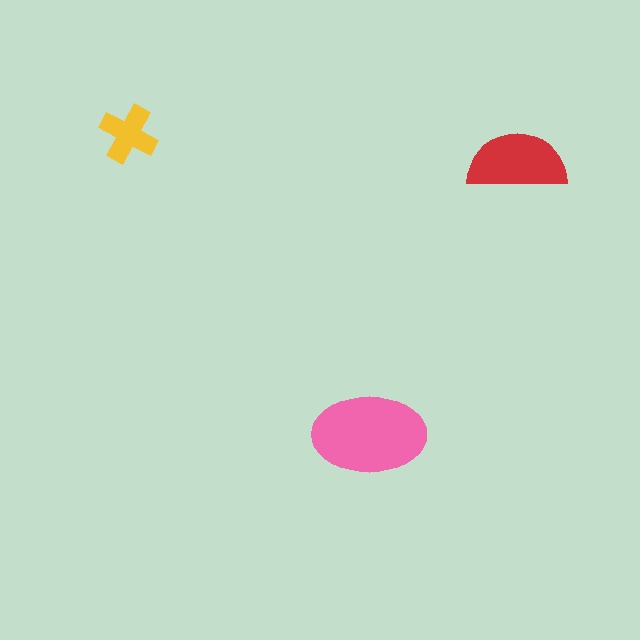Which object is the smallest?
The yellow cross.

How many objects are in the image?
There are 3 objects in the image.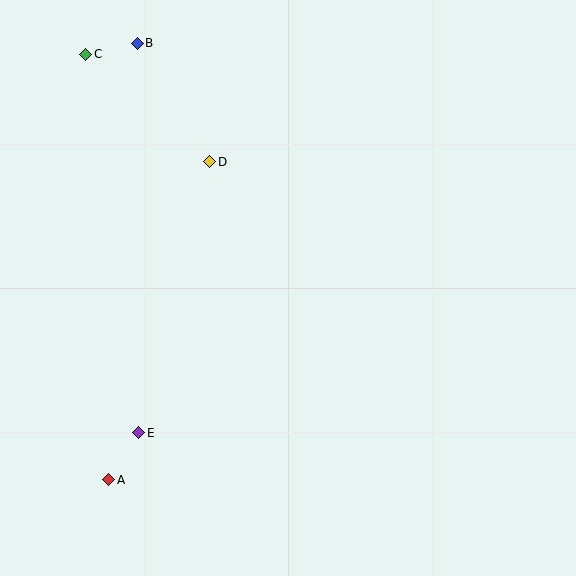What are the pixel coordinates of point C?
Point C is at (86, 54).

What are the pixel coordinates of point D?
Point D is at (210, 162).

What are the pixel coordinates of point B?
Point B is at (137, 43).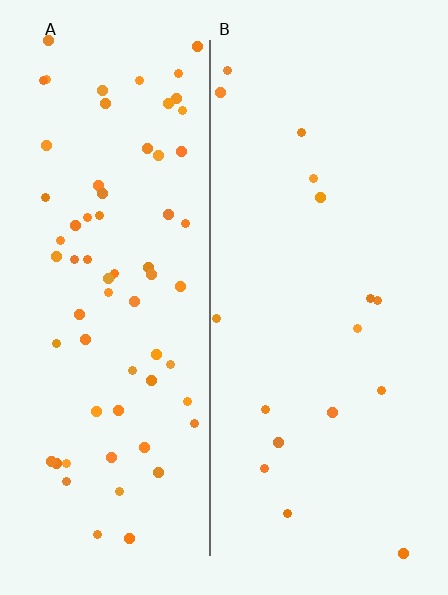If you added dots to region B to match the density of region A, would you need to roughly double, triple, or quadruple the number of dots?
Approximately quadruple.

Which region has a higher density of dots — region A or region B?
A (the left).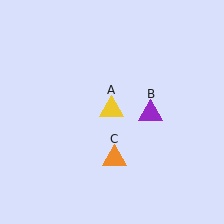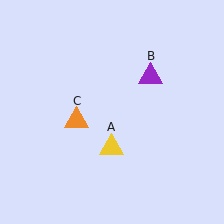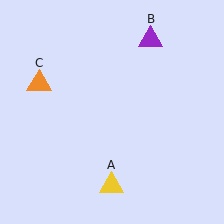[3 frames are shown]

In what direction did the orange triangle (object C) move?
The orange triangle (object C) moved up and to the left.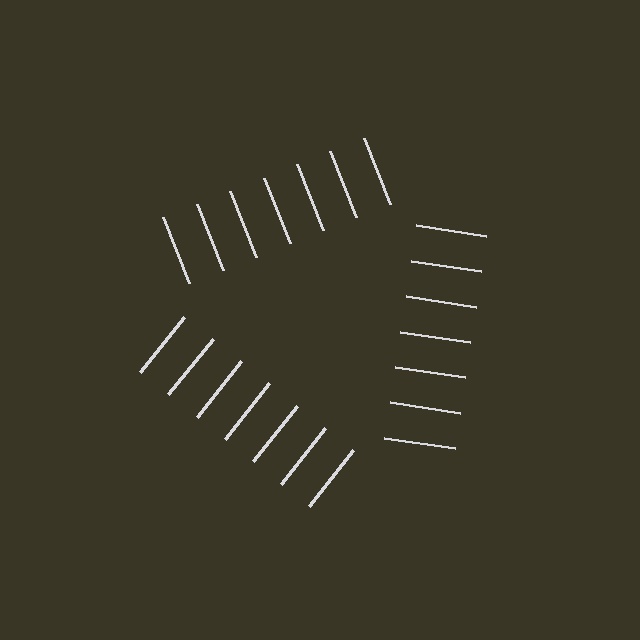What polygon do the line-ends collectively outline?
An illusory triangle — the line segments terminate on its edges but no continuous stroke is drawn.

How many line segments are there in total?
21 — 7 along each of the 3 edges.